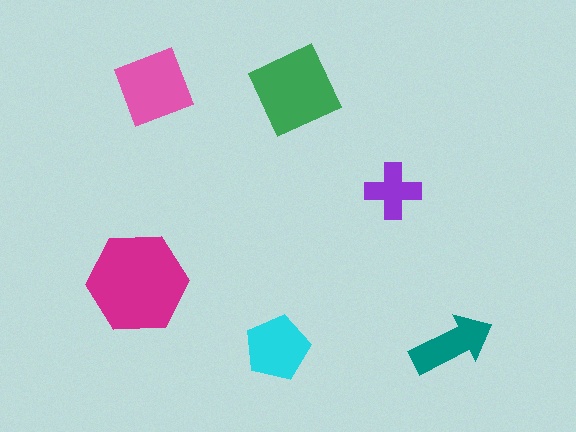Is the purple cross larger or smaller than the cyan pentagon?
Smaller.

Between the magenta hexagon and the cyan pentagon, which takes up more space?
The magenta hexagon.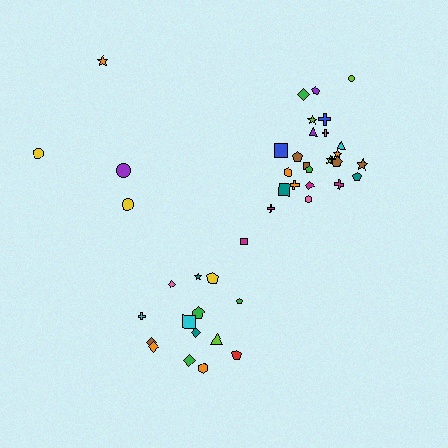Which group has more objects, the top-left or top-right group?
The top-right group.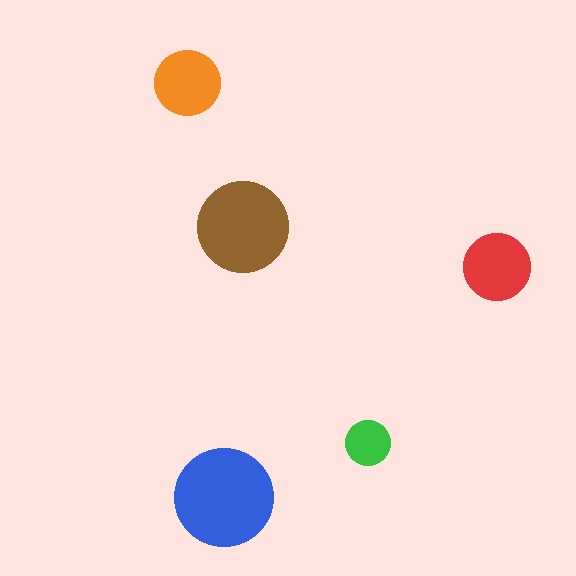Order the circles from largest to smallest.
the blue one, the brown one, the red one, the orange one, the green one.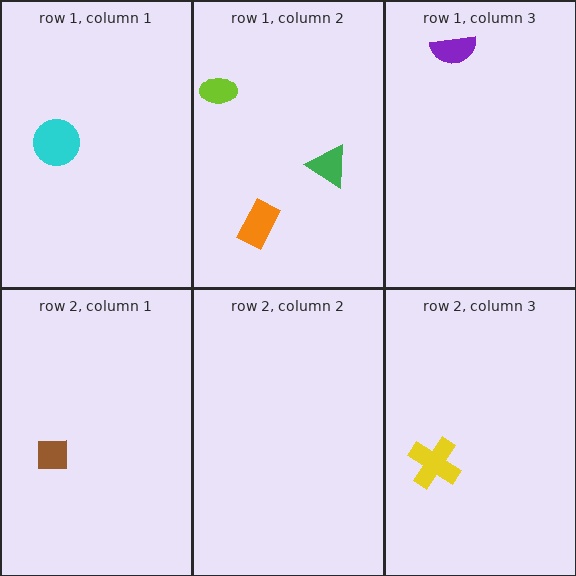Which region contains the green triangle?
The row 1, column 2 region.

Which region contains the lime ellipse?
The row 1, column 2 region.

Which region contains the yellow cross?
The row 2, column 3 region.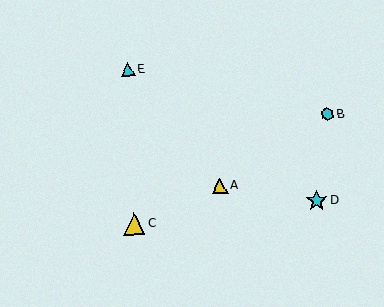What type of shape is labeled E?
Shape E is a cyan triangle.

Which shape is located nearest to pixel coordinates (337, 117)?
The cyan hexagon (labeled B) at (327, 114) is nearest to that location.